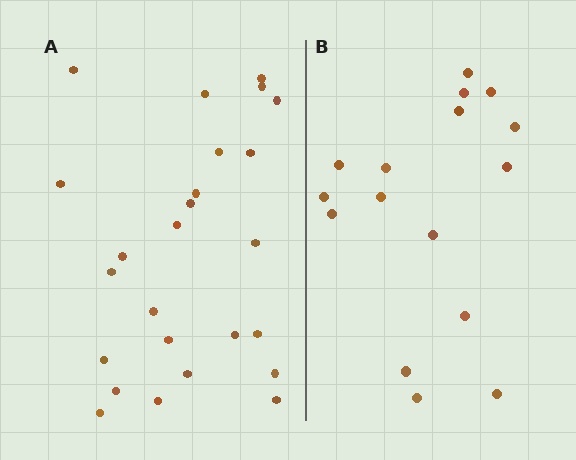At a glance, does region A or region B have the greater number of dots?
Region A (the left region) has more dots.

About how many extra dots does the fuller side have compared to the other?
Region A has roughly 8 or so more dots than region B.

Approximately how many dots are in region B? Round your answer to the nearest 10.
About 20 dots. (The exact count is 16, which rounds to 20.)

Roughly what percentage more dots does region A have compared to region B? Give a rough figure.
About 55% more.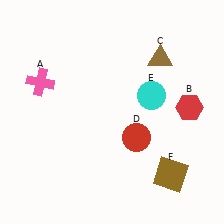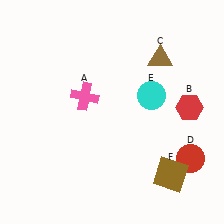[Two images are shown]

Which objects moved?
The objects that moved are: the pink cross (A), the red circle (D).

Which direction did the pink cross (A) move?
The pink cross (A) moved right.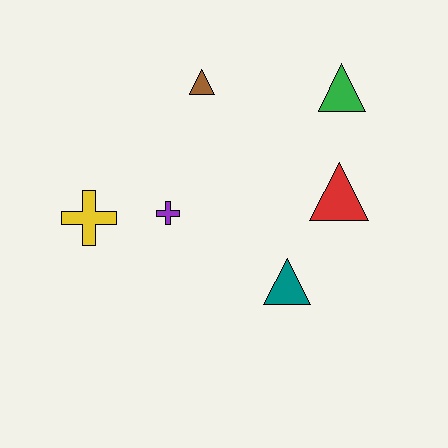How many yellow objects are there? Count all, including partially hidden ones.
There is 1 yellow object.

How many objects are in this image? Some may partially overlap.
There are 6 objects.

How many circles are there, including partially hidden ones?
There are no circles.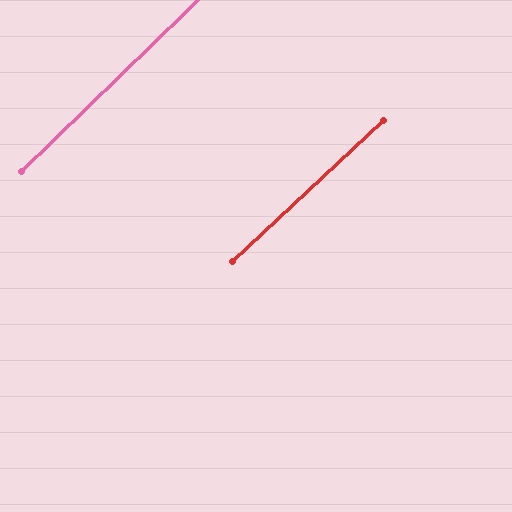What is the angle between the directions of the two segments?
Approximately 1 degree.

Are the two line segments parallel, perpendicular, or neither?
Parallel — their directions differ by only 1.4°.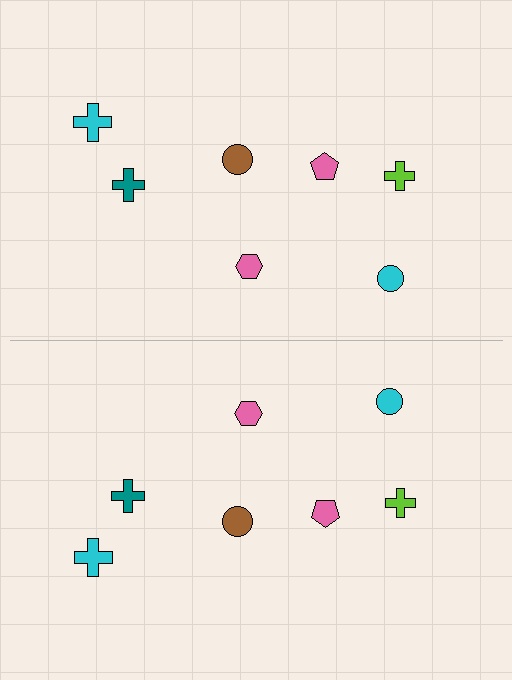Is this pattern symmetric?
Yes, this pattern has bilateral (reflection) symmetry.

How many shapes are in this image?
There are 14 shapes in this image.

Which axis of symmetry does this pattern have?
The pattern has a horizontal axis of symmetry running through the center of the image.